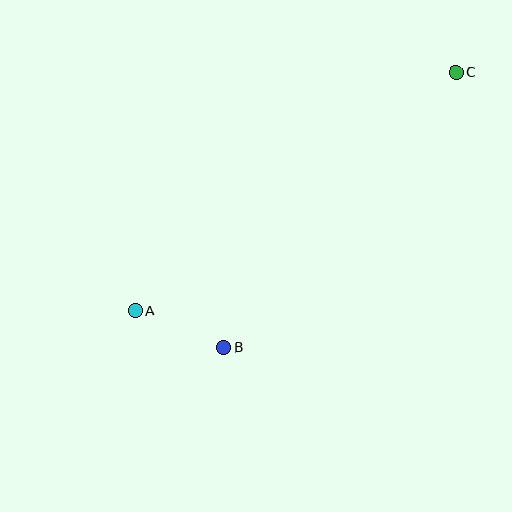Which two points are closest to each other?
Points A and B are closest to each other.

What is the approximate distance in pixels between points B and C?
The distance between B and C is approximately 360 pixels.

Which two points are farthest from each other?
Points A and C are farthest from each other.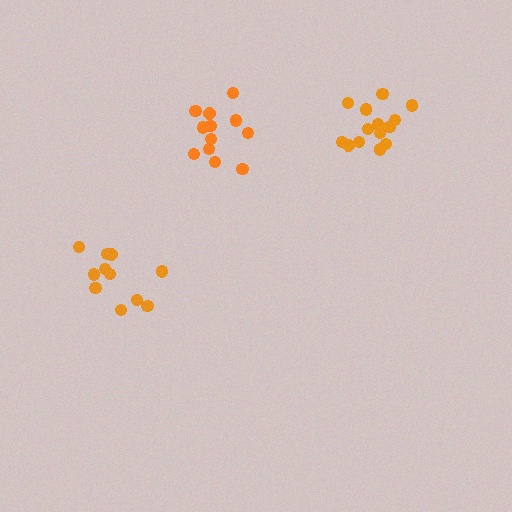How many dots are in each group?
Group 1: 11 dots, Group 2: 12 dots, Group 3: 14 dots (37 total).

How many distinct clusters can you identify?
There are 3 distinct clusters.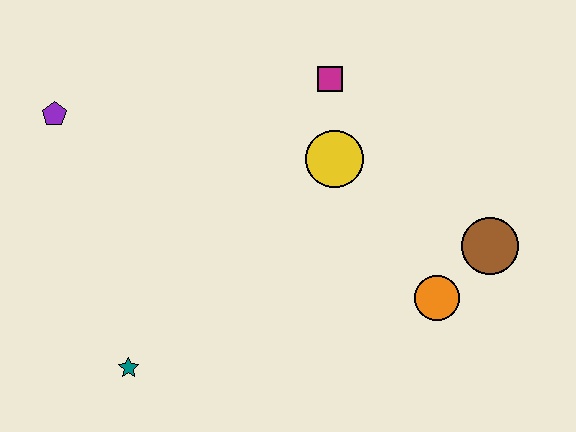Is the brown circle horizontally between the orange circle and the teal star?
No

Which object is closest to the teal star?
The purple pentagon is closest to the teal star.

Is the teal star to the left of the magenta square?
Yes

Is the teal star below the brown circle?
Yes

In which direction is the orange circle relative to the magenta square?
The orange circle is below the magenta square.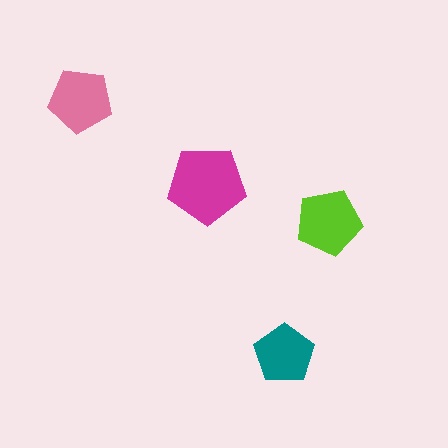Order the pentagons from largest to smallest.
the magenta one, the lime one, the pink one, the teal one.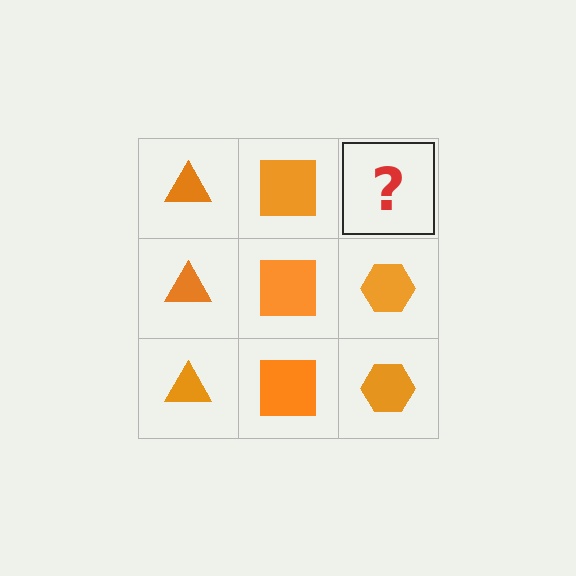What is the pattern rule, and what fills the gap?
The rule is that each column has a consistent shape. The gap should be filled with an orange hexagon.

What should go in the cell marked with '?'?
The missing cell should contain an orange hexagon.